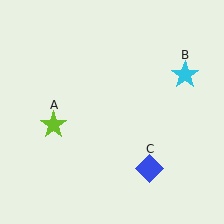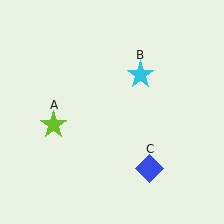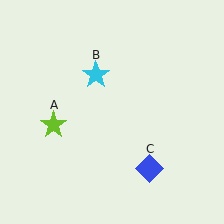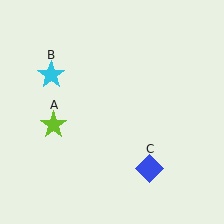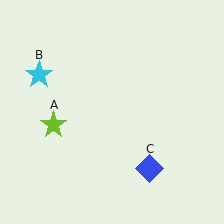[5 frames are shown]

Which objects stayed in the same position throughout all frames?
Lime star (object A) and blue diamond (object C) remained stationary.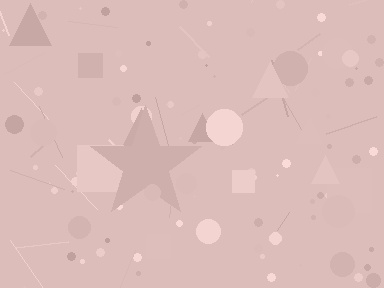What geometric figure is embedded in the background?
A star is embedded in the background.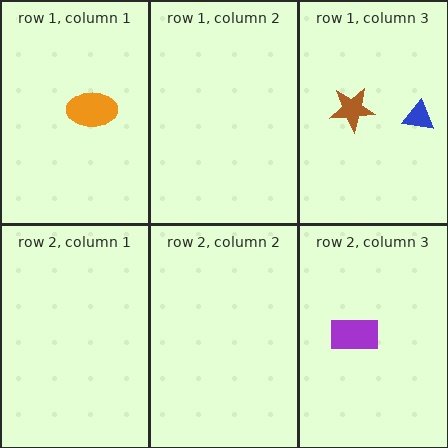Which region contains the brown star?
The row 1, column 3 region.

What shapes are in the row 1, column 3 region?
The brown star, the blue triangle.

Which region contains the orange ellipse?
The row 1, column 1 region.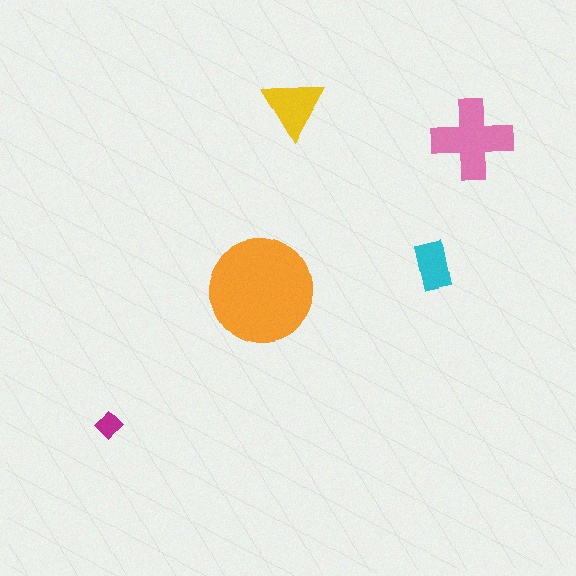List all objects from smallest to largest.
The magenta diamond, the cyan rectangle, the yellow triangle, the pink cross, the orange circle.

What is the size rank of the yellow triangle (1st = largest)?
3rd.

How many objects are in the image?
There are 5 objects in the image.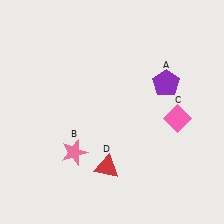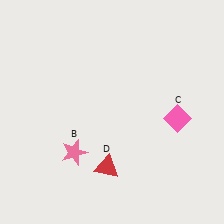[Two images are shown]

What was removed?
The purple pentagon (A) was removed in Image 2.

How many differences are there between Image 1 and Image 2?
There is 1 difference between the two images.